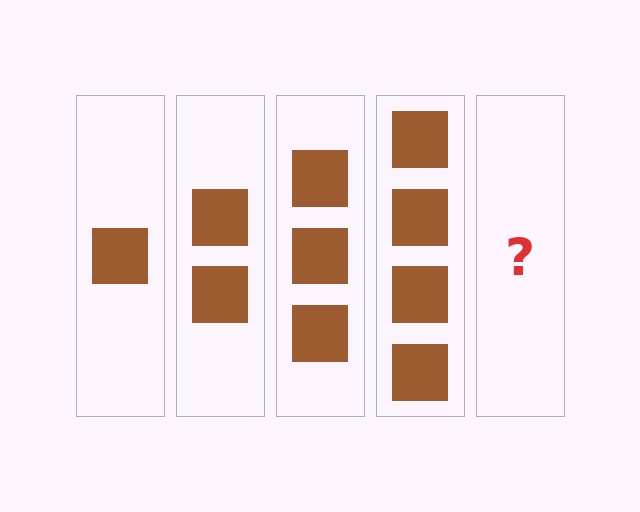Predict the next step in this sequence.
The next step is 5 squares.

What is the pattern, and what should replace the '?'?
The pattern is that each step adds one more square. The '?' should be 5 squares.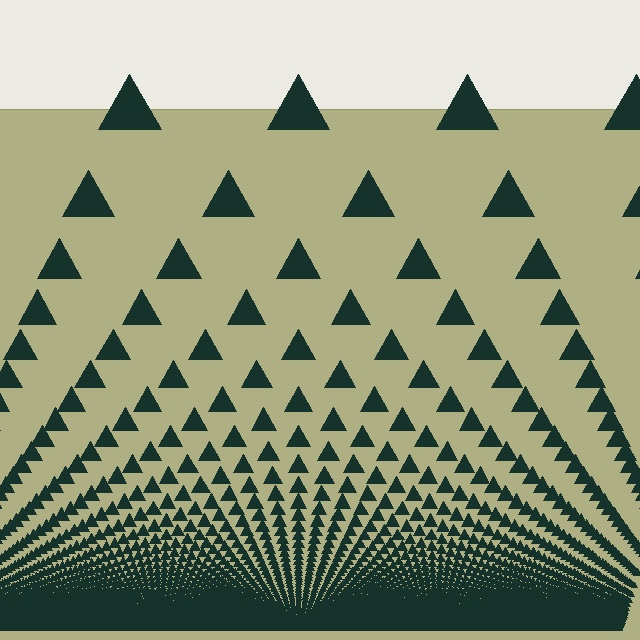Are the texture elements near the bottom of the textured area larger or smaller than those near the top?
Smaller. The gradient is inverted — elements near the bottom are smaller and denser.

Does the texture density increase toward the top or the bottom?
Density increases toward the bottom.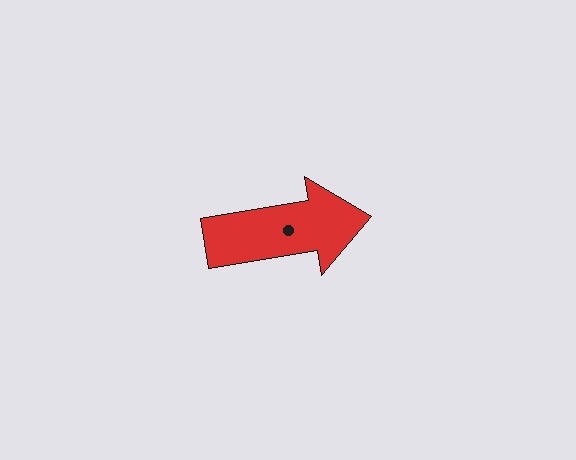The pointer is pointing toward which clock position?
Roughly 3 o'clock.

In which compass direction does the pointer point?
East.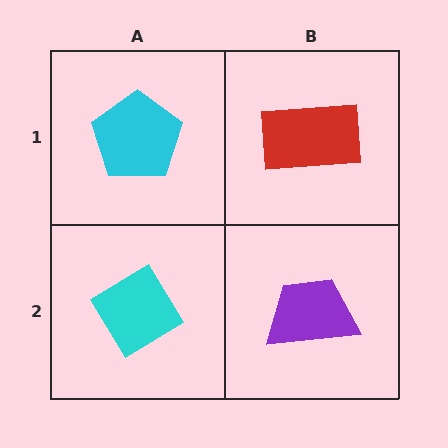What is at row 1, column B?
A red rectangle.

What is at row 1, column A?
A cyan pentagon.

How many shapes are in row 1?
2 shapes.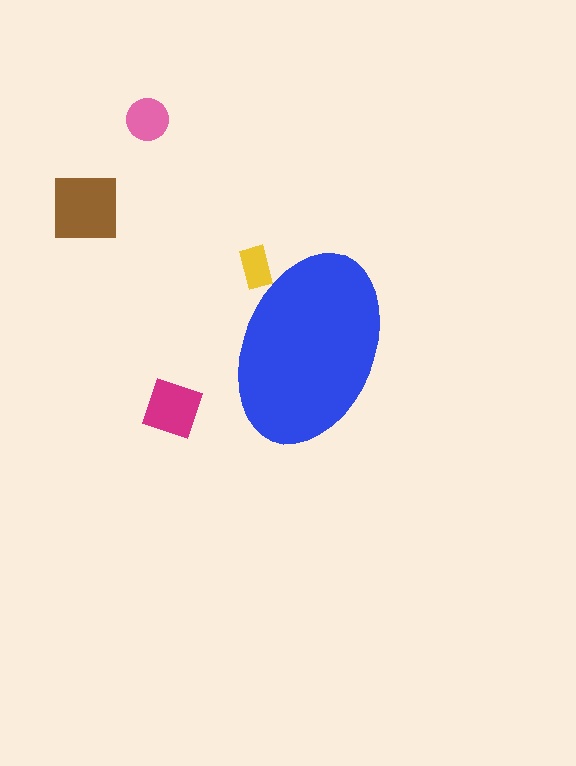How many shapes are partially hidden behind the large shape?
1 shape is partially hidden.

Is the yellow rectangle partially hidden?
Yes, the yellow rectangle is partially hidden behind the blue ellipse.